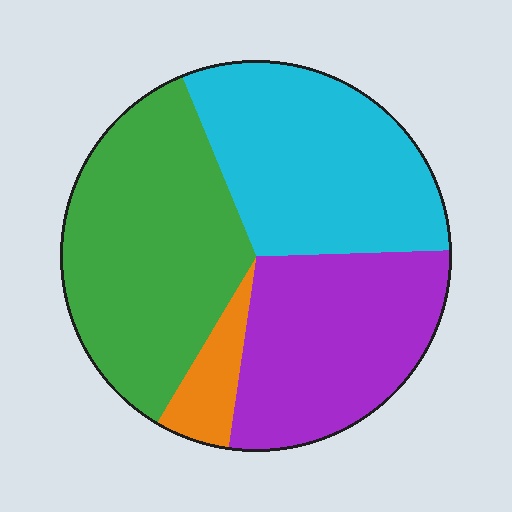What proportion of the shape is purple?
Purple covers 28% of the shape.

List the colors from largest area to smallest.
From largest to smallest: green, cyan, purple, orange.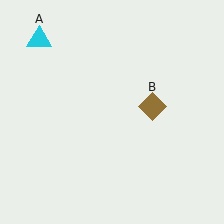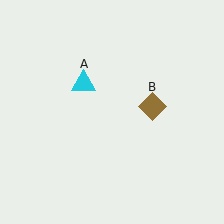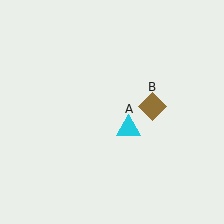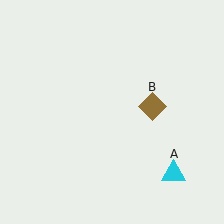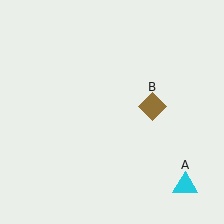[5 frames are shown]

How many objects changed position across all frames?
1 object changed position: cyan triangle (object A).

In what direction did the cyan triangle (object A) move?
The cyan triangle (object A) moved down and to the right.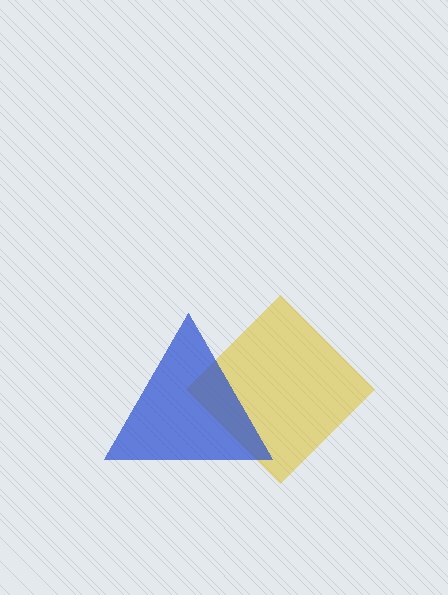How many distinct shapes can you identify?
There are 2 distinct shapes: a yellow diamond, a blue triangle.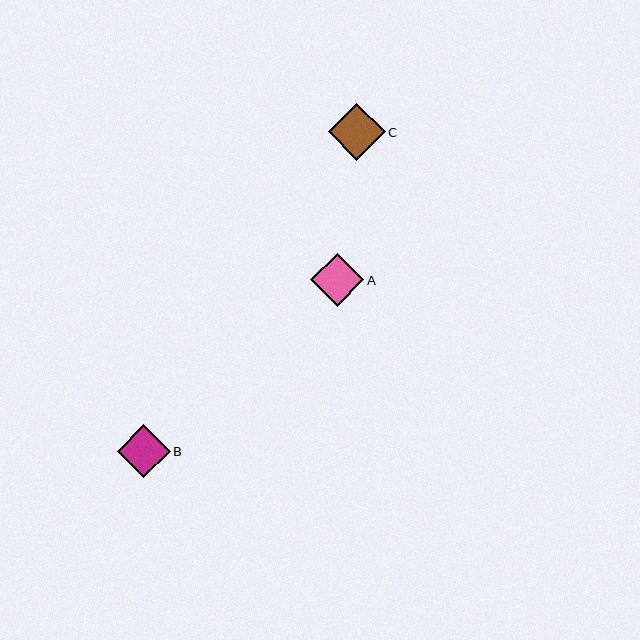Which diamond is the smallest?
Diamond B is the smallest with a size of approximately 53 pixels.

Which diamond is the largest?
Diamond C is the largest with a size of approximately 57 pixels.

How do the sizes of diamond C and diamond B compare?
Diamond C and diamond B are approximately the same size.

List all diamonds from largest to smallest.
From largest to smallest: C, A, B.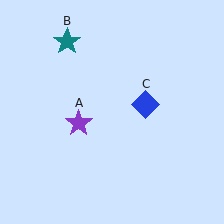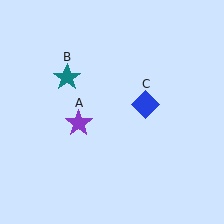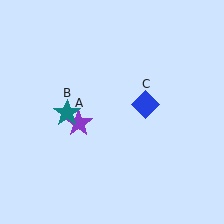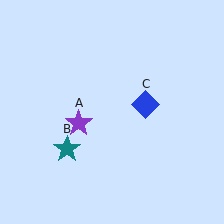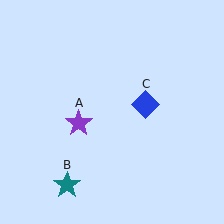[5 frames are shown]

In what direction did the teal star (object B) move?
The teal star (object B) moved down.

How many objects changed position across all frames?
1 object changed position: teal star (object B).